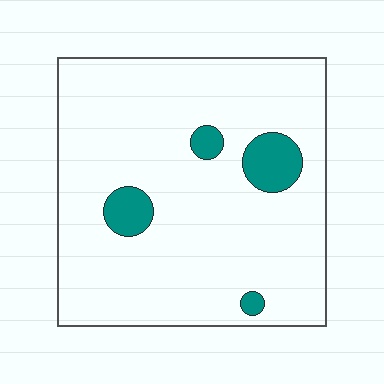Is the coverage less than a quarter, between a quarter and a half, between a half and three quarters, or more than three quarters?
Less than a quarter.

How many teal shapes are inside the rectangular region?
4.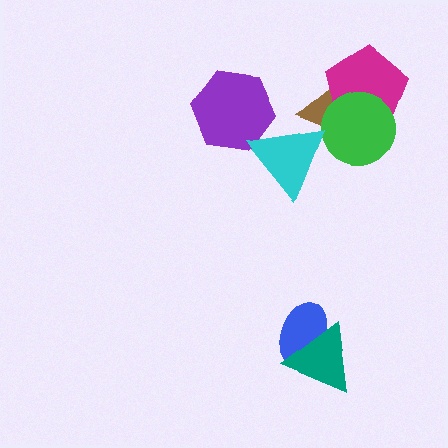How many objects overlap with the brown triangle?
3 objects overlap with the brown triangle.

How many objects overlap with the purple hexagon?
1 object overlaps with the purple hexagon.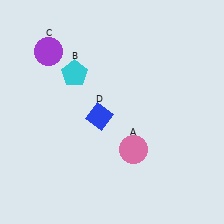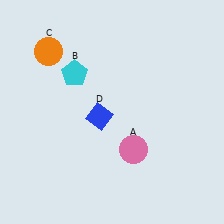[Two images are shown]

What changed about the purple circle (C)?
In Image 1, C is purple. In Image 2, it changed to orange.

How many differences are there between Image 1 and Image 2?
There is 1 difference between the two images.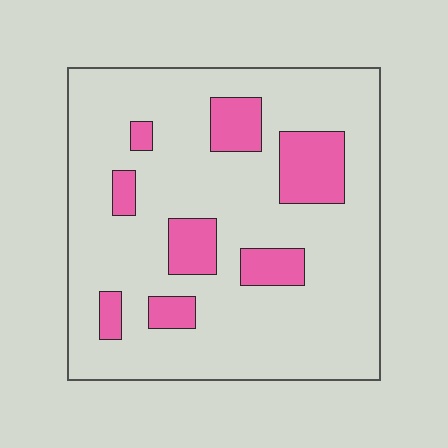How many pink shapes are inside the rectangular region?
8.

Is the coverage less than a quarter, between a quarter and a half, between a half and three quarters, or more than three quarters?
Less than a quarter.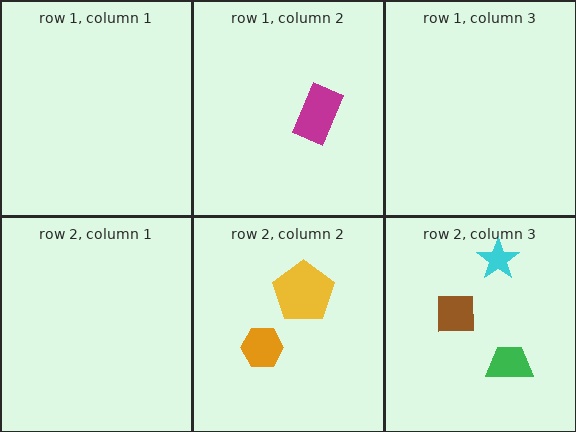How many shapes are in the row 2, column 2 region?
2.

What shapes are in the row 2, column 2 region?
The yellow pentagon, the orange hexagon.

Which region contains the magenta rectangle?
The row 1, column 2 region.